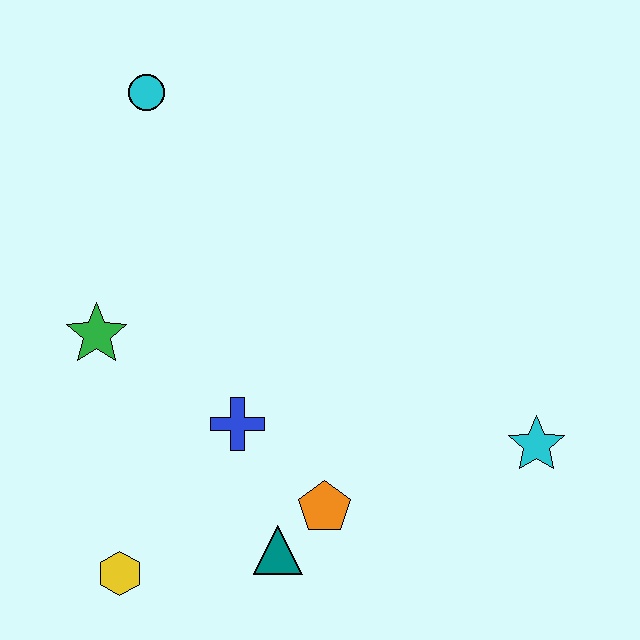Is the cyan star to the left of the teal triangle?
No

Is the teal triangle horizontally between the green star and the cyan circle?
No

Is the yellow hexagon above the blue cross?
No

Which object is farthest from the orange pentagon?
The cyan circle is farthest from the orange pentagon.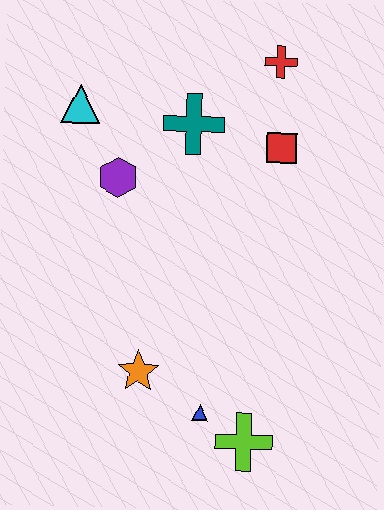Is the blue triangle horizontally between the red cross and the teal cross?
Yes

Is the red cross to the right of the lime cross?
Yes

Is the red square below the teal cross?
Yes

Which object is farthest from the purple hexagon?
The lime cross is farthest from the purple hexagon.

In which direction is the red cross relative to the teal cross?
The red cross is to the right of the teal cross.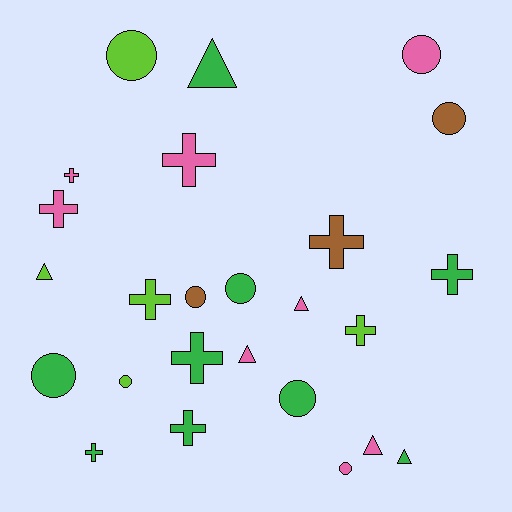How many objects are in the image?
There are 25 objects.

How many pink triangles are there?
There are 3 pink triangles.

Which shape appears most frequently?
Cross, with 10 objects.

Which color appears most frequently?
Green, with 9 objects.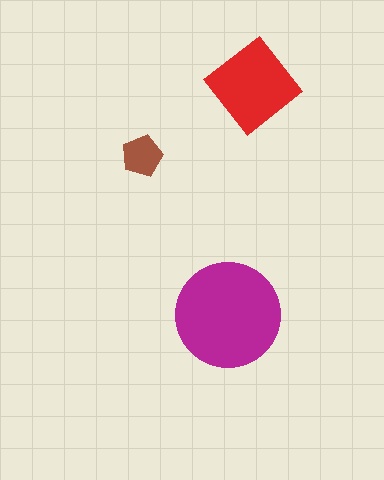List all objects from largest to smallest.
The magenta circle, the red diamond, the brown pentagon.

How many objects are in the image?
There are 3 objects in the image.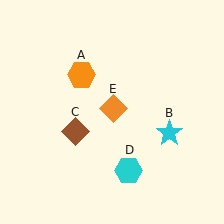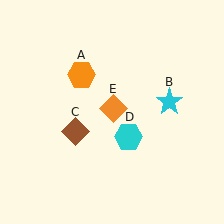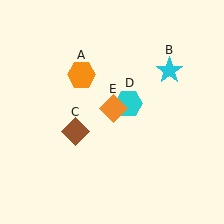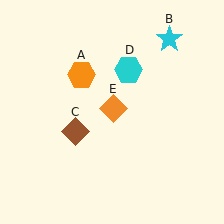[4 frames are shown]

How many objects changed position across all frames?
2 objects changed position: cyan star (object B), cyan hexagon (object D).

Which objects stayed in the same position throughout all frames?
Orange hexagon (object A) and brown diamond (object C) and orange diamond (object E) remained stationary.